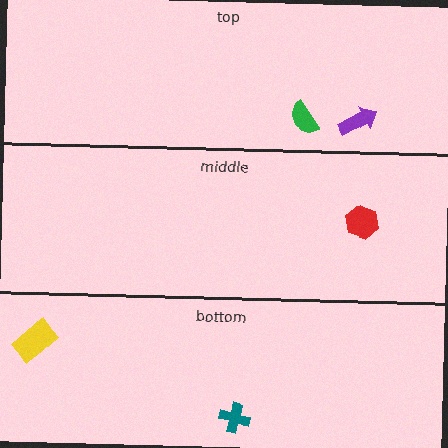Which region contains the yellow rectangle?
The bottom region.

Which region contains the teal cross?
The bottom region.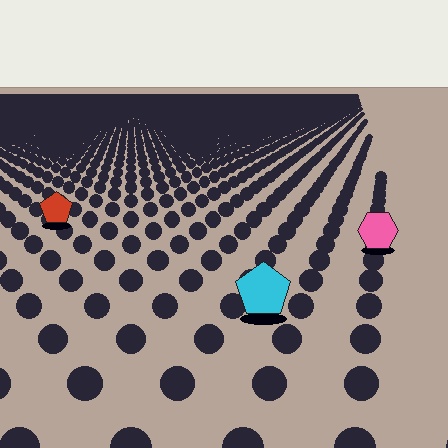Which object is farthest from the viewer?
The red pentagon is farthest from the viewer. It appears smaller and the ground texture around it is denser.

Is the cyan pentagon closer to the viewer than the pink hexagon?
Yes. The cyan pentagon is closer — you can tell from the texture gradient: the ground texture is coarser near it.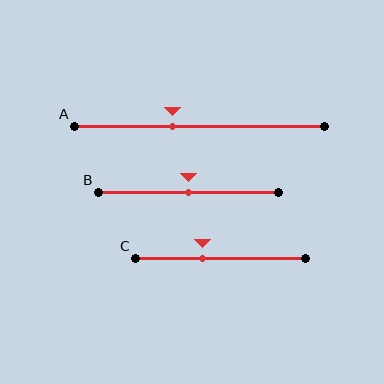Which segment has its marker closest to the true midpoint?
Segment B has its marker closest to the true midpoint.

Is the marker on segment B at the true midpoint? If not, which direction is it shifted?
Yes, the marker on segment B is at the true midpoint.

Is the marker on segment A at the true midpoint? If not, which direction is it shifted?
No, the marker on segment A is shifted to the left by about 11% of the segment length.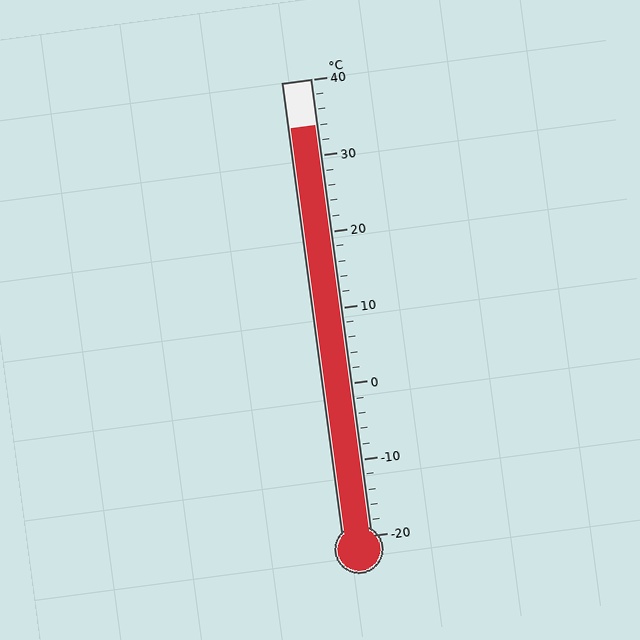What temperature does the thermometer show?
The thermometer shows approximately 34°C.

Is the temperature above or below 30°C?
The temperature is above 30°C.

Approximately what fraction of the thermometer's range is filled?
The thermometer is filled to approximately 90% of its range.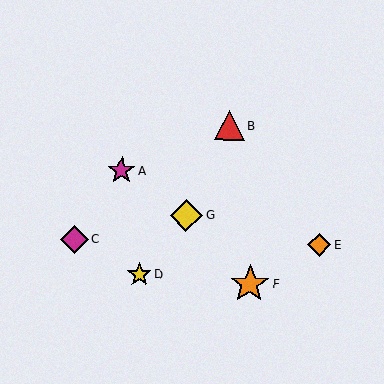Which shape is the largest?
The orange star (labeled F) is the largest.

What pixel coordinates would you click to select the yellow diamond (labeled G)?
Click at (186, 215) to select the yellow diamond G.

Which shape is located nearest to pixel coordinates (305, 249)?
The orange diamond (labeled E) at (319, 245) is nearest to that location.